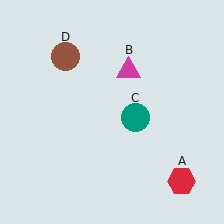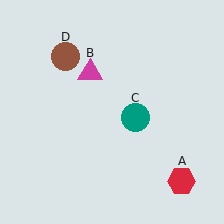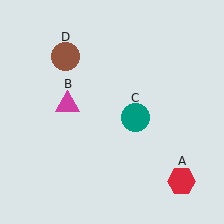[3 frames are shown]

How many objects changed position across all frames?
1 object changed position: magenta triangle (object B).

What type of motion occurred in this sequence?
The magenta triangle (object B) rotated counterclockwise around the center of the scene.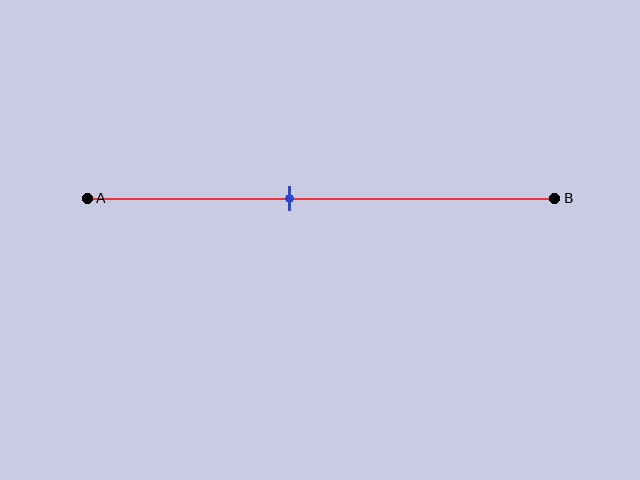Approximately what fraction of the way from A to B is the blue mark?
The blue mark is approximately 45% of the way from A to B.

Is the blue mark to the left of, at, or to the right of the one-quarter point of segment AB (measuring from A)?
The blue mark is to the right of the one-quarter point of segment AB.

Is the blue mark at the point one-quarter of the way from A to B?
No, the mark is at about 45% from A, not at the 25% one-quarter point.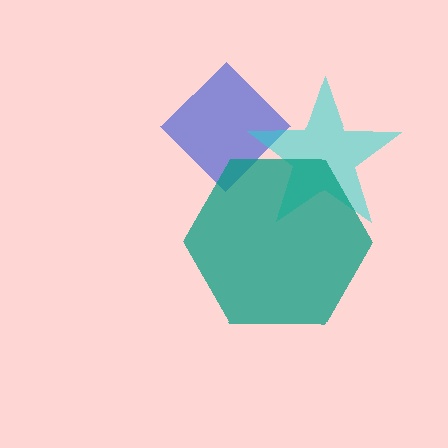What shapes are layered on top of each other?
The layered shapes are: a blue diamond, a cyan star, a teal hexagon.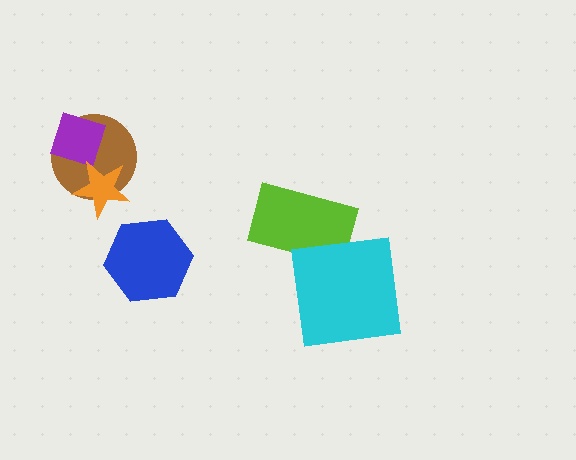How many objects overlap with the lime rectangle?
1 object overlaps with the lime rectangle.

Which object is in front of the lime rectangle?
The cyan square is in front of the lime rectangle.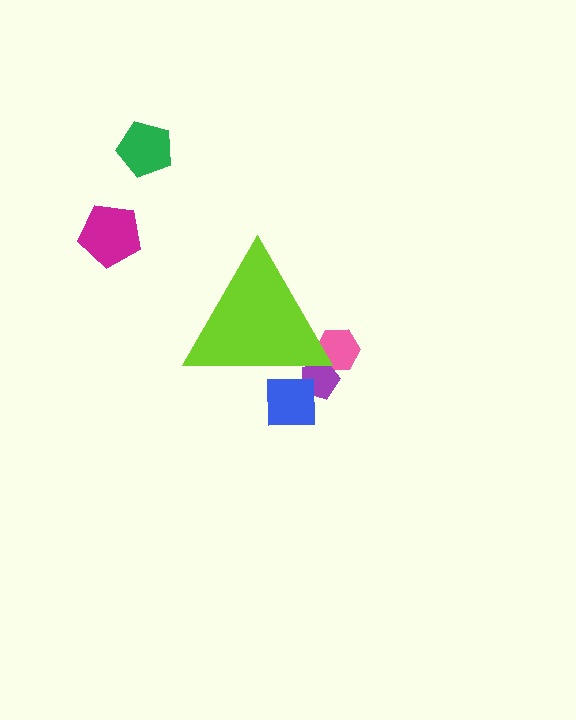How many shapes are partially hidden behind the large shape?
3 shapes are partially hidden.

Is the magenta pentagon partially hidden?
No, the magenta pentagon is fully visible.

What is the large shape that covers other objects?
A lime triangle.